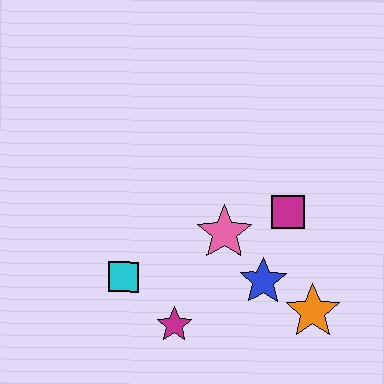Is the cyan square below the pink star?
Yes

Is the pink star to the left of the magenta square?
Yes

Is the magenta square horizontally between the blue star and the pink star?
No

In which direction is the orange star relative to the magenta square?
The orange star is below the magenta square.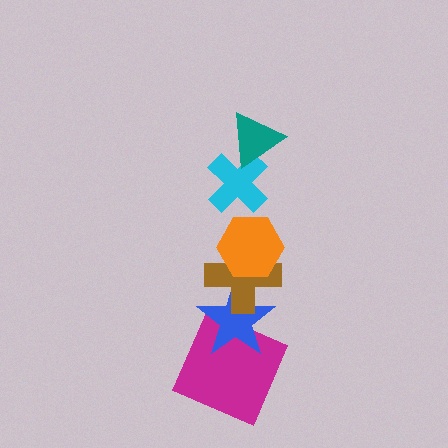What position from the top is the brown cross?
The brown cross is 4th from the top.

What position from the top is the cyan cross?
The cyan cross is 2nd from the top.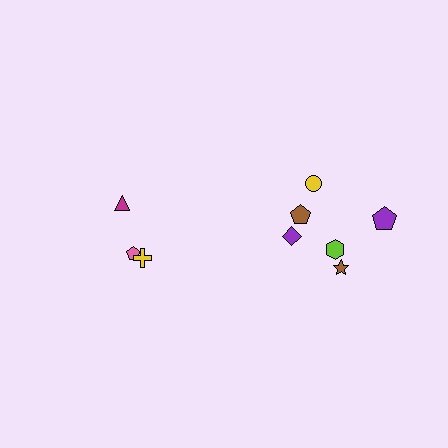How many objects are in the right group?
There are 6 objects.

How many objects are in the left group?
There are 3 objects.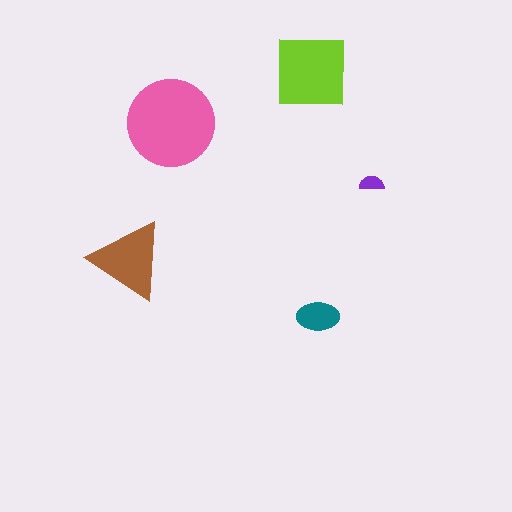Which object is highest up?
The lime square is topmost.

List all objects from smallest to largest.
The purple semicircle, the teal ellipse, the brown triangle, the lime square, the pink circle.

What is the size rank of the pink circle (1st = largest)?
1st.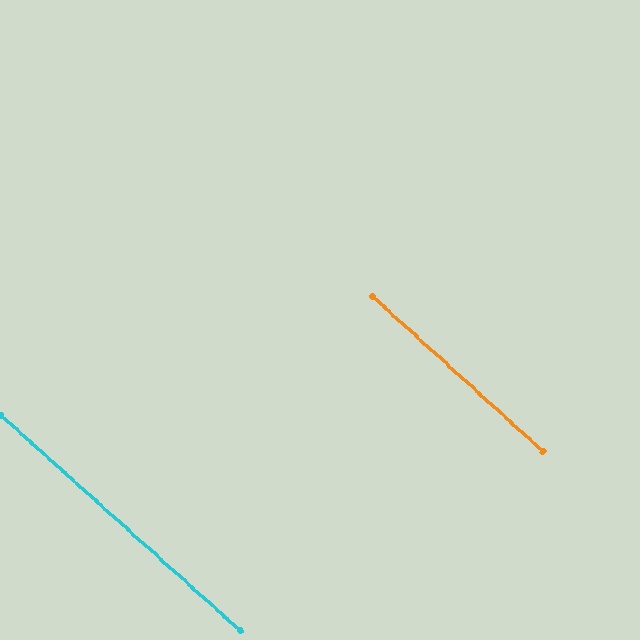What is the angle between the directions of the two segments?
Approximately 0 degrees.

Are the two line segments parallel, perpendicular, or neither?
Parallel — their directions differ by only 0.4°.